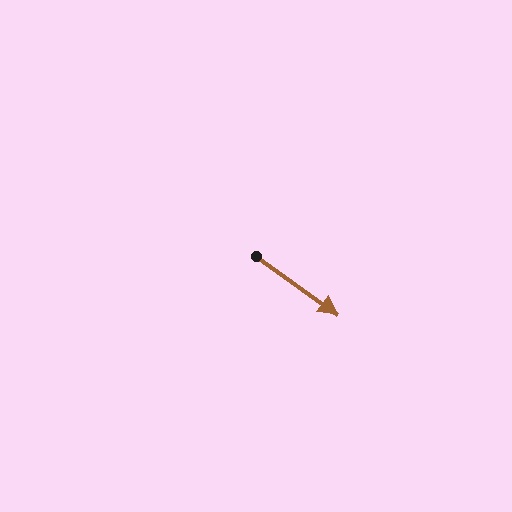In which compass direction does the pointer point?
Southeast.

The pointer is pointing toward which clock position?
Roughly 4 o'clock.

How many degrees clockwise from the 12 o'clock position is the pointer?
Approximately 126 degrees.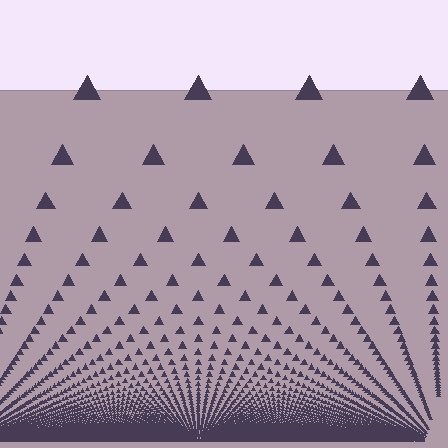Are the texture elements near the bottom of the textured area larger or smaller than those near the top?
Smaller. The gradient is inverted — elements near the bottom are smaller and denser.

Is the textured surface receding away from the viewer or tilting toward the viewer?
The surface appears to tilt toward the viewer. Texture elements get larger and sparser toward the top.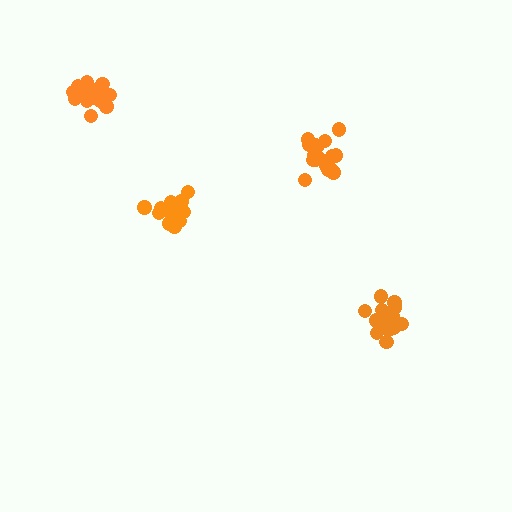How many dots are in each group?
Group 1: 15 dots, Group 2: 18 dots, Group 3: 17 dots, Group 4: 16 dots (66 total).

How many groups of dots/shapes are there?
There are 4 groups.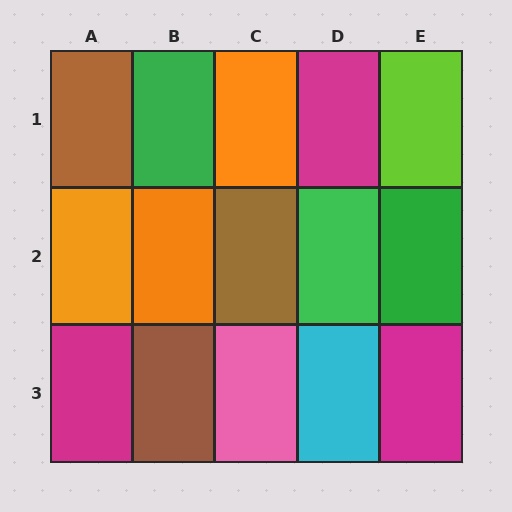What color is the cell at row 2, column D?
Green.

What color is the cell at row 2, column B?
Orange.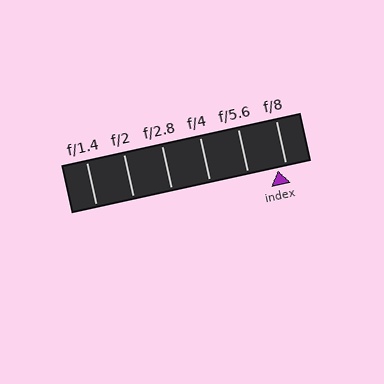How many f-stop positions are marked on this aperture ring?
There are 6 f-stop positions marked.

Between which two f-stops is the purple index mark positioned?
The index mark is between f/5.6 and f/8.